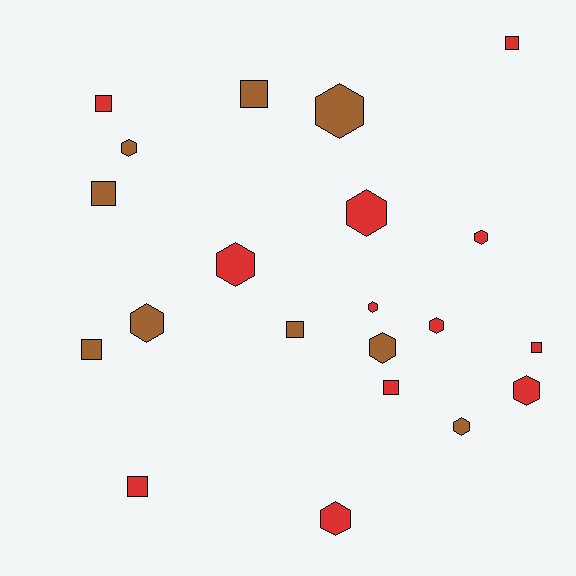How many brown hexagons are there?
There are 5 brown hexagons.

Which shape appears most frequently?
Hexagon, with 12 objects.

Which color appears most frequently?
Red, with 12 objects.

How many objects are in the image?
There are 21 objects.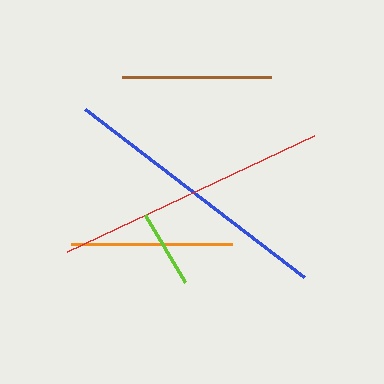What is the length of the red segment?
The red segment is approximately 273 pixels long.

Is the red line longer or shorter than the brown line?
The red line is longer than the brown line.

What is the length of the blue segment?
The blue segment is approximately 276 pixels long.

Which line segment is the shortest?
The lime line is the shortest at approximately 78 pixels.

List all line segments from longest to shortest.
From longest to shortest: blue, red, orange, brown, lime.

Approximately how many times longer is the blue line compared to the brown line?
The blue line is approximately 1.8 times the length of the brown line.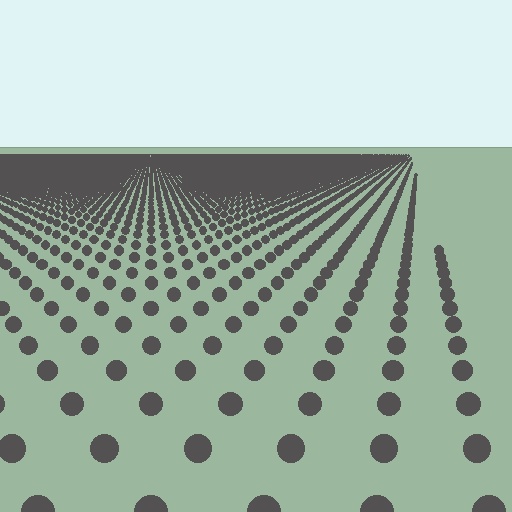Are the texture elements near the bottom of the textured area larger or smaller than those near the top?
Larger. Near the bottom, elements are closer to the viewer and appear at a bigger on-screen size.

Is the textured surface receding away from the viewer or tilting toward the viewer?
The surface is receding away from the viewer. Texture elements get smaller and denser toward the top.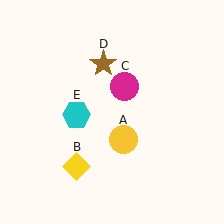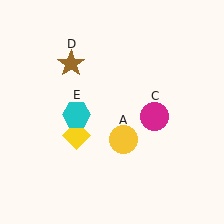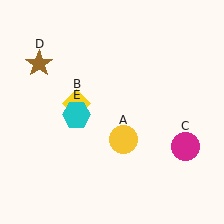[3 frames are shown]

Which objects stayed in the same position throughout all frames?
Yellow circle (object A) and cyan hexagon (object E) remained stationary.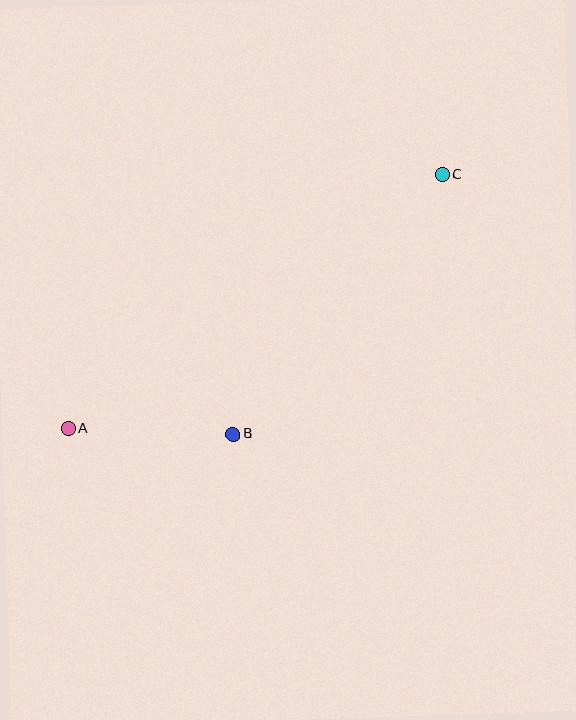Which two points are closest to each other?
Points A and B are closest to each other.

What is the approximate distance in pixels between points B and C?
The distance between B and C is approximately 333 pixels.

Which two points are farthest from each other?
Points A and C are farthest from each other.